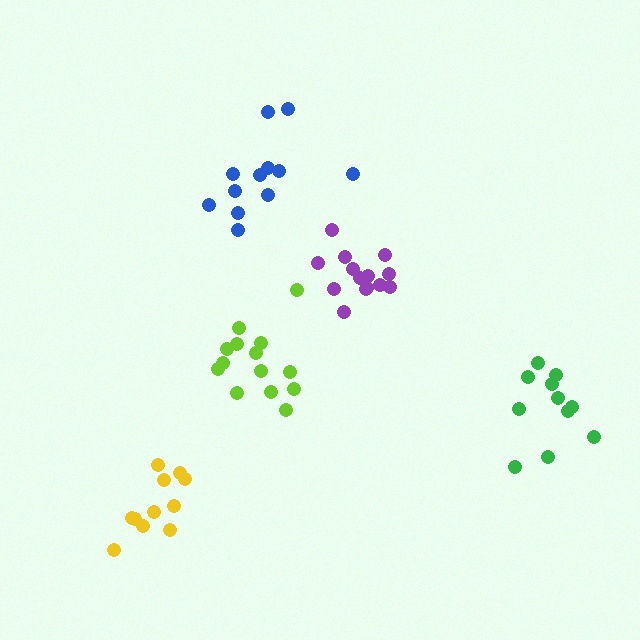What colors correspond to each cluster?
The clusters are colored: green, purple, yellow, blue, lime.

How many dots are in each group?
Group 1: 11 dots, Group 2: 14 dots, Group 3: 11 dots, Group 4: 12 dots, Group 5: 14 dots (62 total).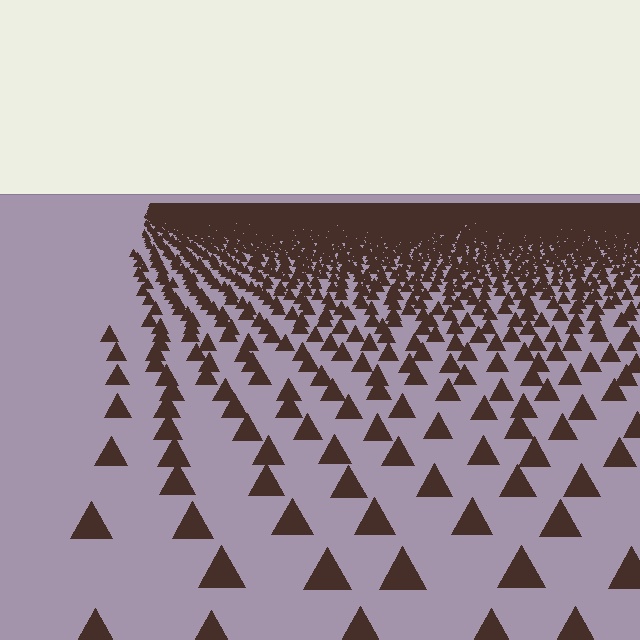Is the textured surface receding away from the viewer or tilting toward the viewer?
The surface is receding away from the viewer. Texture elements get smaller and denser toward the top.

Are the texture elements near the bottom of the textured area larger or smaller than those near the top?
Larger. Near the bottom, elements are closer to the viewer and appear at a bigger on-screen size.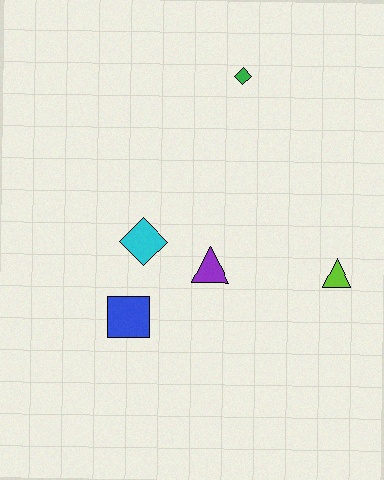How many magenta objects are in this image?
There are no magenta objects.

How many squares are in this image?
There is 1 square.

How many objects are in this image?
There are 5 objects.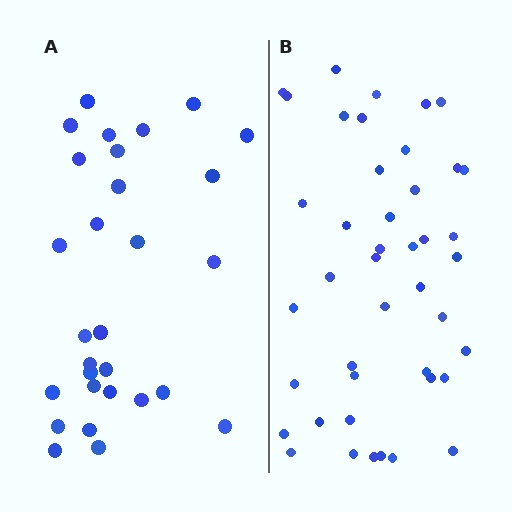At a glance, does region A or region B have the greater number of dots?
Region B (the right region) has more dots.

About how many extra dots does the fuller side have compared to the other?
Region B has approximately 15 more dots than region A.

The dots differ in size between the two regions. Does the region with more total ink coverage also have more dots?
No. Region A has more total ink coverage because its dots are larger, but region B actually contains more individual dots. Total area can be misleading — the number of items is what matters here.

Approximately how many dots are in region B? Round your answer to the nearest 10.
About 40 dots. (The exact count is 43, which rounds to 40.)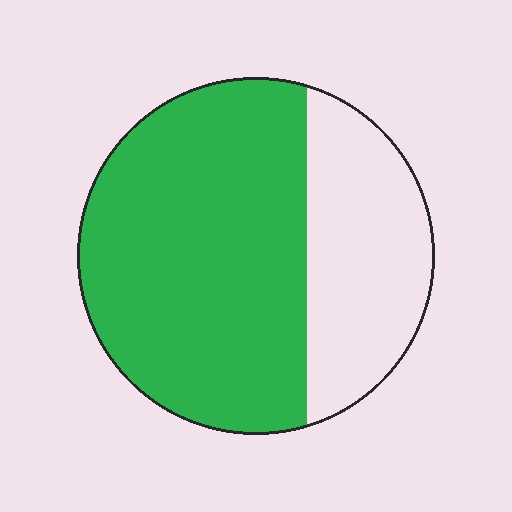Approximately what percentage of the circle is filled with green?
Approximately 70%.